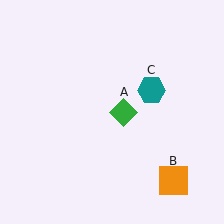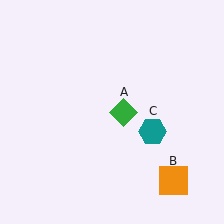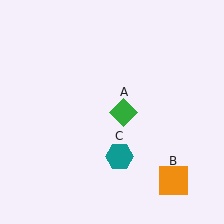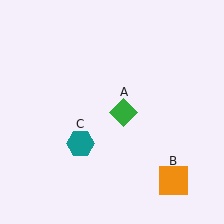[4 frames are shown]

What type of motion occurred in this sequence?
The teal hexagon (object C) rotated clockwise around the center of the scene.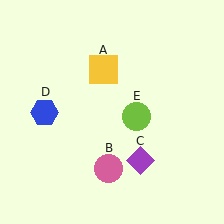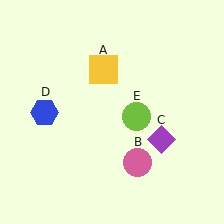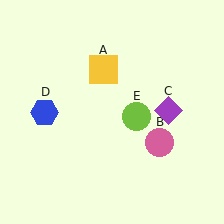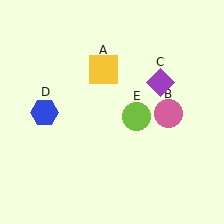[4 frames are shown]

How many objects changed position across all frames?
2 objects changed position: pink circle (object B), purple diamond (object C).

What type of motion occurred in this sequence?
The pink circle (object B), purple diamond (object C) rotated counterclockwise around the center of the scene.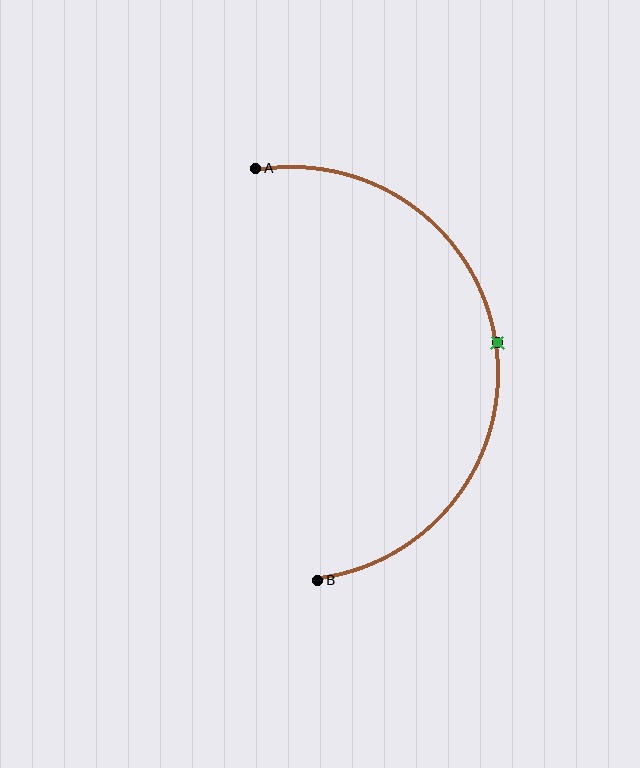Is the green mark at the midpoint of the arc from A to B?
Yes. The green mark lies on the arc at equal arc-length from both A and B — it is the arc midpoint.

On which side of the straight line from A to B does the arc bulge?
The arc bulges to the right of the straight line connecting A and B.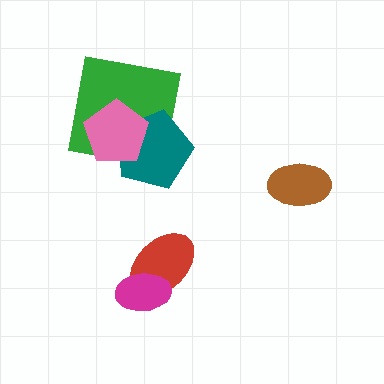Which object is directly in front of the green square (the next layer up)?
The teal pentagon is directly in front of the green square.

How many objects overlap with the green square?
2 objects overlap with the green square.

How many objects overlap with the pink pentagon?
2 objects overlap with the pink pentagon.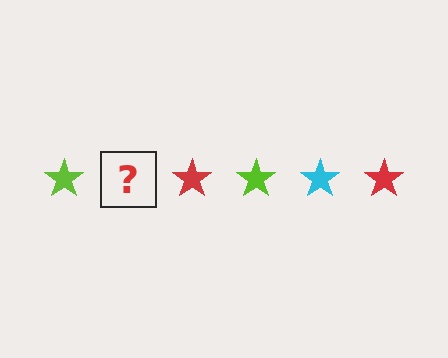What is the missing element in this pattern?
The missing element is a cyan star.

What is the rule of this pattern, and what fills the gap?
The rule is that the pattern cycles through lime, cyan, red stars. The gap should be filled with a cyan star.